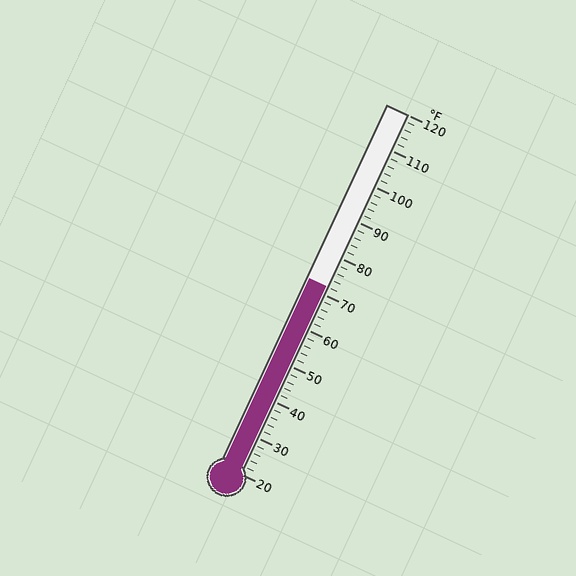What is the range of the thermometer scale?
The thermometer scale ranges from 20°F to 120°F.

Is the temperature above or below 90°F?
The temperature is below 90°F.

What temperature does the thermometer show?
The thermometer shows approximately 72°F.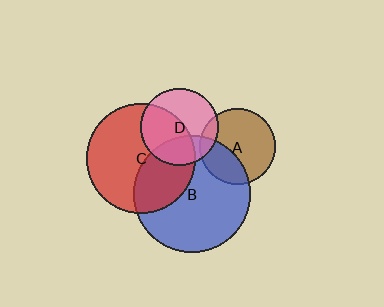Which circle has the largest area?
Circle B (blue).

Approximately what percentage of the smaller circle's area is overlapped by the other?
Approximately 35%.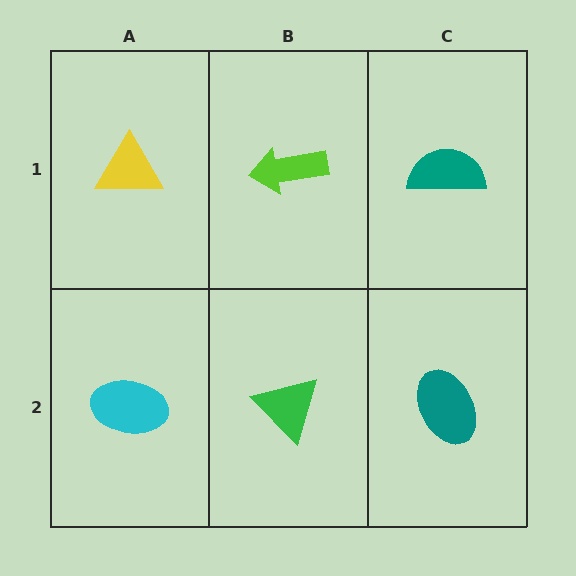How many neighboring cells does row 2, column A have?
2.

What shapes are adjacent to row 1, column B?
A green triangle (row 2, column B), a yellow triangle (row 1, column A), a teal semicircle (row 1, column C).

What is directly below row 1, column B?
A green triangle.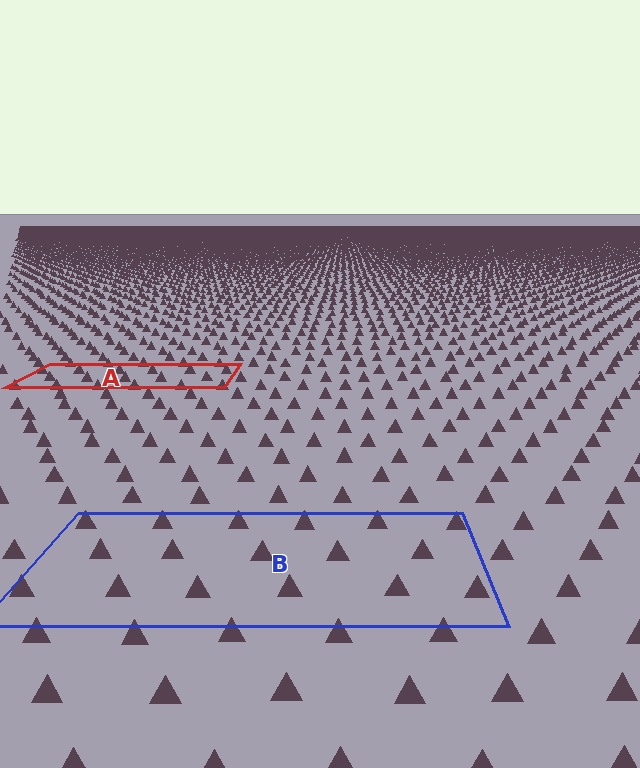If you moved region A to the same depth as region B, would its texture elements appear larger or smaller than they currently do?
They would appear larger. At a closer depth, the same texture elements are projected at a bigger on-screen size.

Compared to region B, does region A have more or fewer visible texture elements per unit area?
Region A has more texture elements per unit area — they are packed more densely because it is farther away.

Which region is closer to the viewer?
Region B is closer. The texture elements there are larger and more spread out.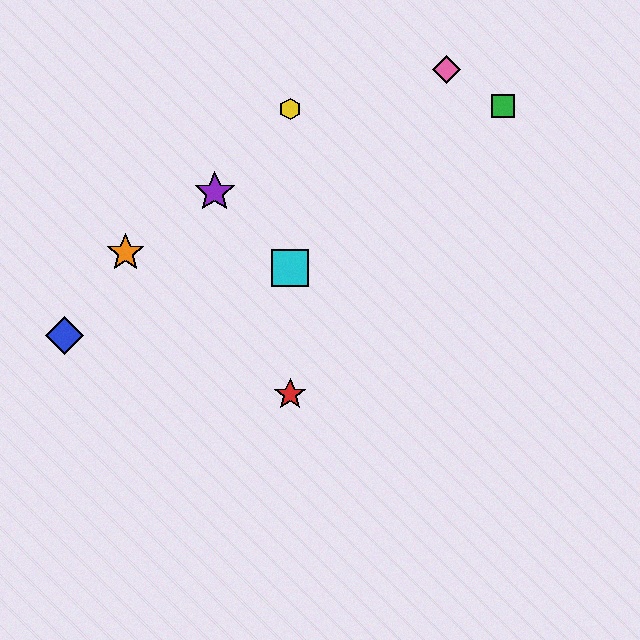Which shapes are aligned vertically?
The red star, the yellow hexagon, the cyan square are aligned vertically.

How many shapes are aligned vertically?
3 shapes (the red star, the yellow hexagon, the cyan square) are aligned vertically.